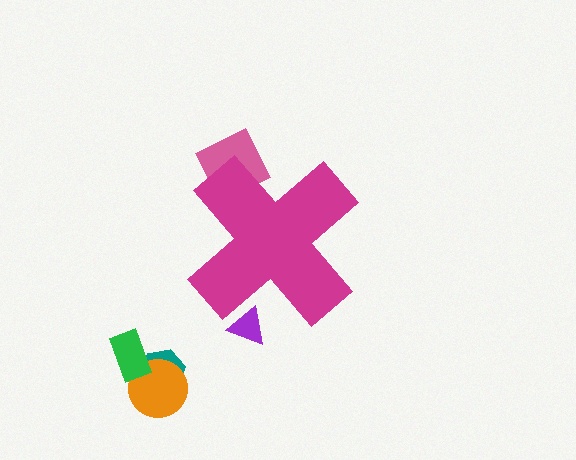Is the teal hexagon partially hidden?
No, the teal hexagon is fully visible.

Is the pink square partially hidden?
Yes, the pink square is partially hidden behind the magenta cross.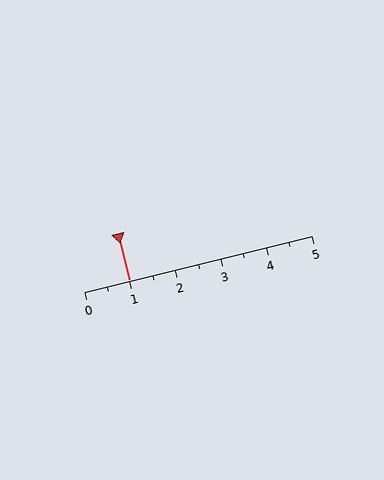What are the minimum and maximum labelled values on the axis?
The axis runs from 0 to 5.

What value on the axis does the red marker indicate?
The marker indicates approximately 1.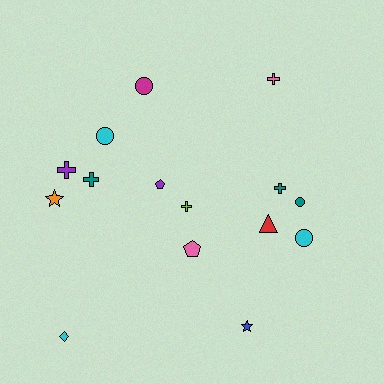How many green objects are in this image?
There are no green objects.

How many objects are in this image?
There are 15 objects.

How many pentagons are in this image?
There are 2 pentagons.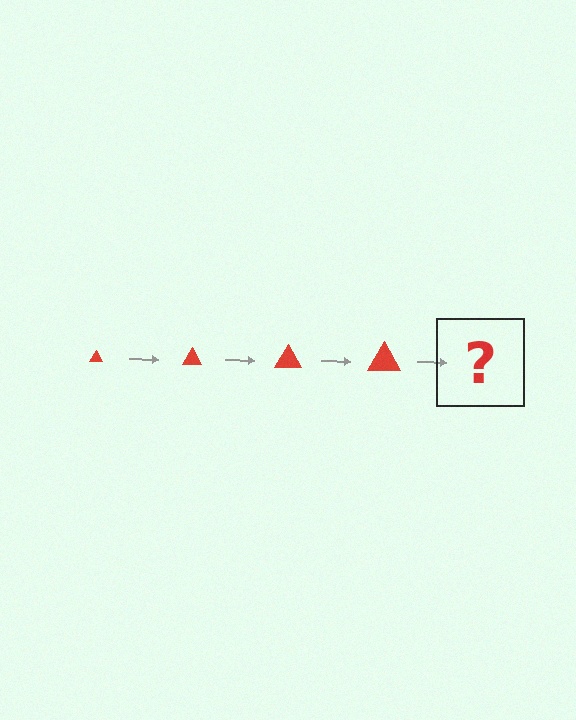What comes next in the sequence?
The next element should be a red triangle, larger than the previous one.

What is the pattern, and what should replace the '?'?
The pattern is that the triangle gets progressively larger each step. The '?' should be a red triangle, larger than the previous one.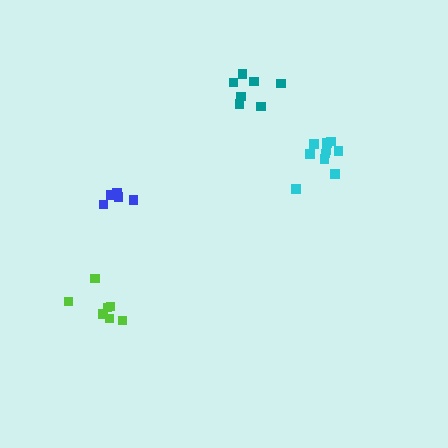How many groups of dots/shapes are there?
There are 4 groups.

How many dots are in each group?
Group 1: 5 dots, Group 2: 10 dots, Group 3: 7 dots, Group 4: 7 dots (29 total).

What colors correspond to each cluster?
The clusters are colored: blue, cyan, lime, teal.